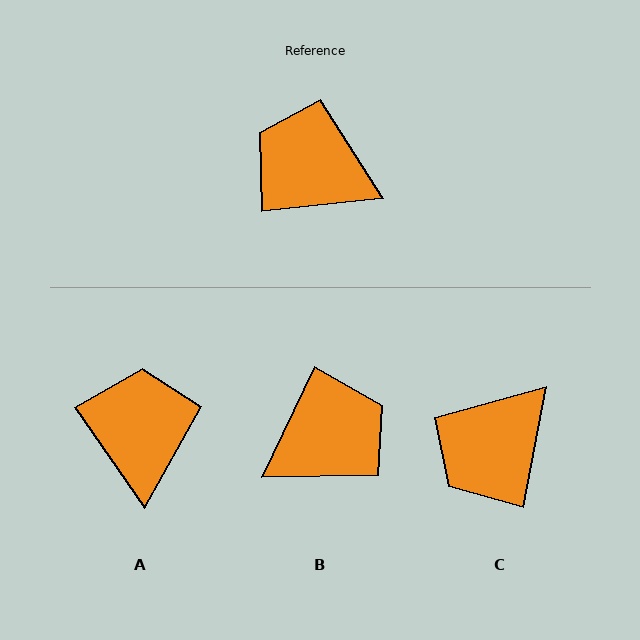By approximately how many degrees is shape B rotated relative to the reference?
Approximately 121 degrees clockwise.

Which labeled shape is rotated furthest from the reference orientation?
B, about 121 degrees away.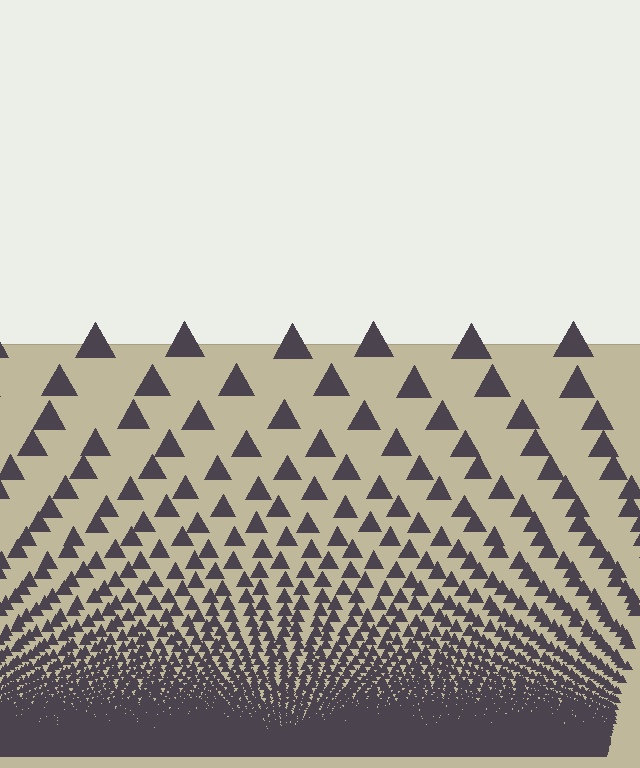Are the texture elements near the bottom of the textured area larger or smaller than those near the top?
Smaller. The gradient is inverted — elements near the bottom are smaller and denser.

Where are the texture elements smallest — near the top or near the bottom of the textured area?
Near the bottom.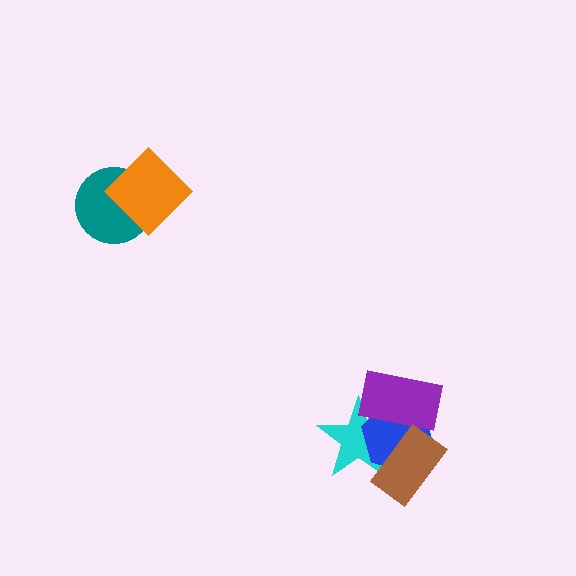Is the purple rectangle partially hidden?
Yes, it is partially covered by another shape.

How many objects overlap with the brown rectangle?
3 objects overlap with the brown rectangle.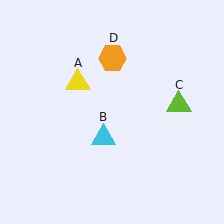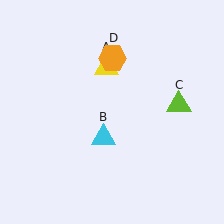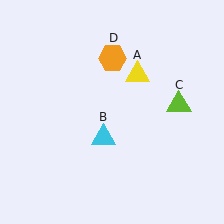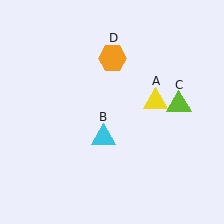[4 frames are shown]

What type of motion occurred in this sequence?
The yellow triangle (object A) rotated clockwise around the center of the scene.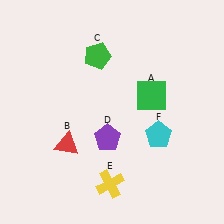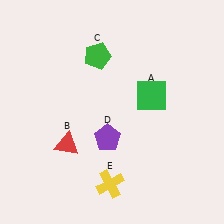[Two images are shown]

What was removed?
The cyan pentagon (F) was removed in Image 2.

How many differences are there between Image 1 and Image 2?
There is 1 difference between the two images.